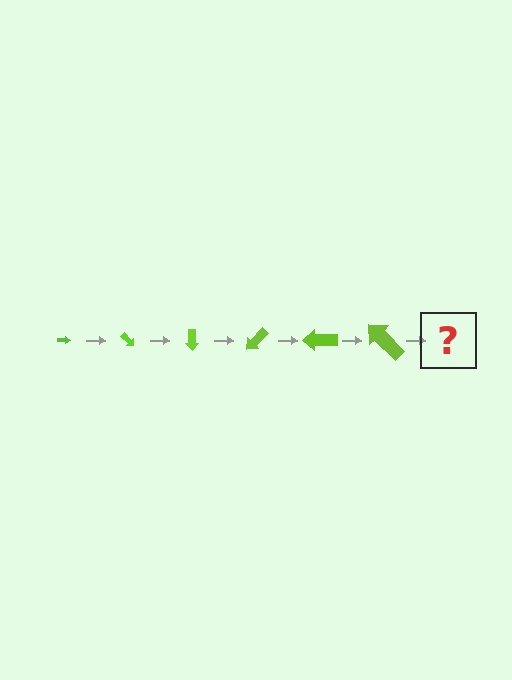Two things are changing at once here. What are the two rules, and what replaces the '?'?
The two rules are that the arrow grows larger each step and it rotates 45 degrees each step. The '?' should be an arrow, larger than the previous one and rotated 270 degrees from the start.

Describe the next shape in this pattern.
It should be an arrow, larger than the previous one and rotated 270 degrees from the start.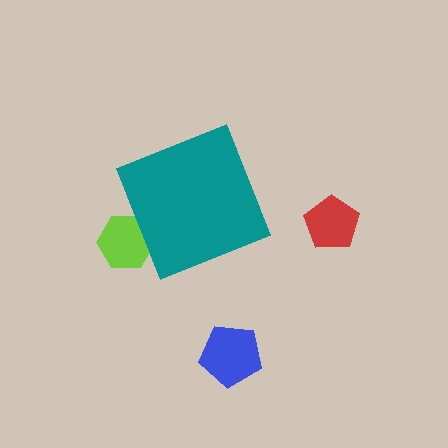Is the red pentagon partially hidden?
No, the red pentagon is fully visible.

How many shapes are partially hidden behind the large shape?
1 shape is partially hidden.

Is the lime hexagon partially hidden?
Yes, the lime hexagon is partially hidden behind the teal diamond.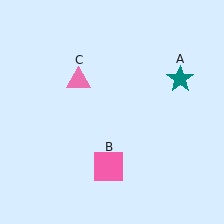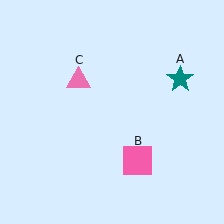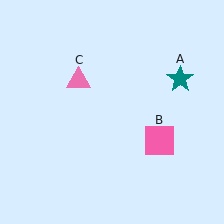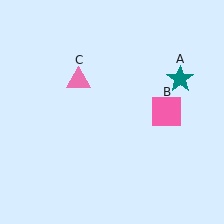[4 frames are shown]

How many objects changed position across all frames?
1 object changed position: pink square (object B).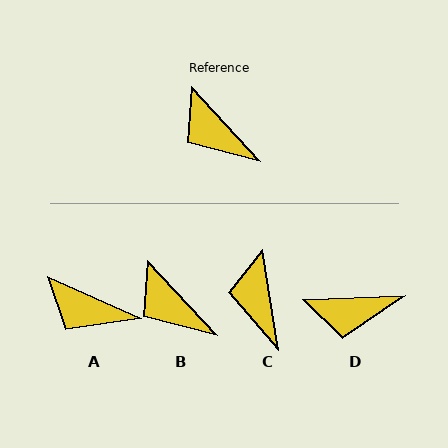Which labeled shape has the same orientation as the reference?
B.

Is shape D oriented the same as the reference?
No, it is off by about 50 degrees.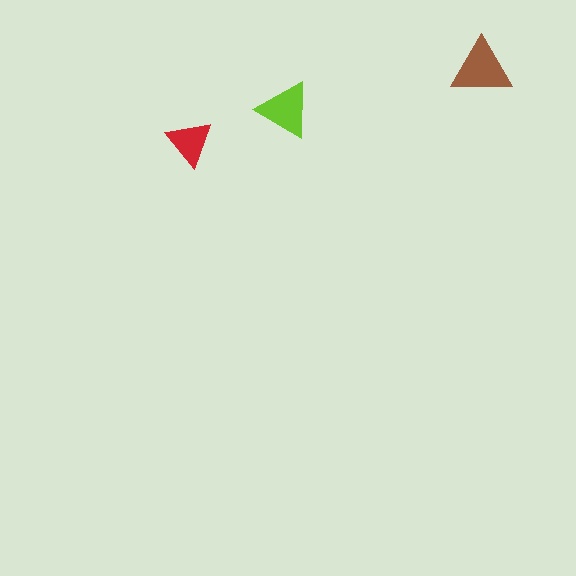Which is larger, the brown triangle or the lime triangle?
The brown one.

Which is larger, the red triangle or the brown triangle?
The brown one.